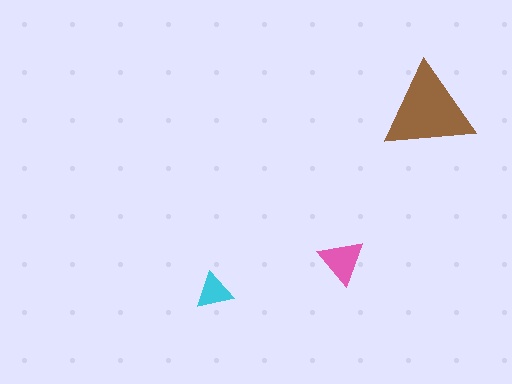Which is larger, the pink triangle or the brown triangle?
The brown one.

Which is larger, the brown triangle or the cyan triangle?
The brown one.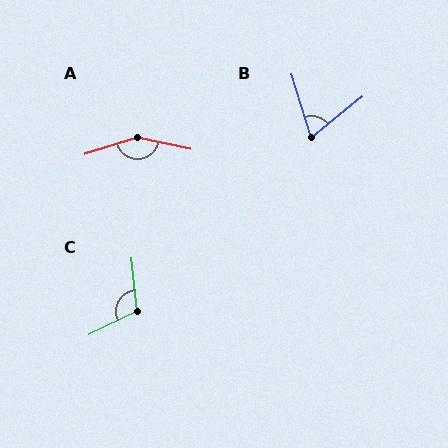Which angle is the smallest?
B, at approximately 68 degrees.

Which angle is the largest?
A, at approximately 150 degrees.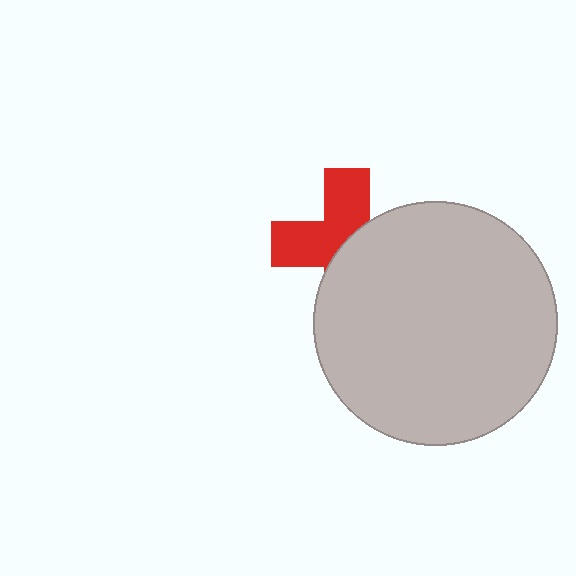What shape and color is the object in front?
The object in front is a light gray circle.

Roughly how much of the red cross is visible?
About half of it is visible (roughly 49%).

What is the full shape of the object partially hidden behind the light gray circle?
The partially hidden object is a red cross.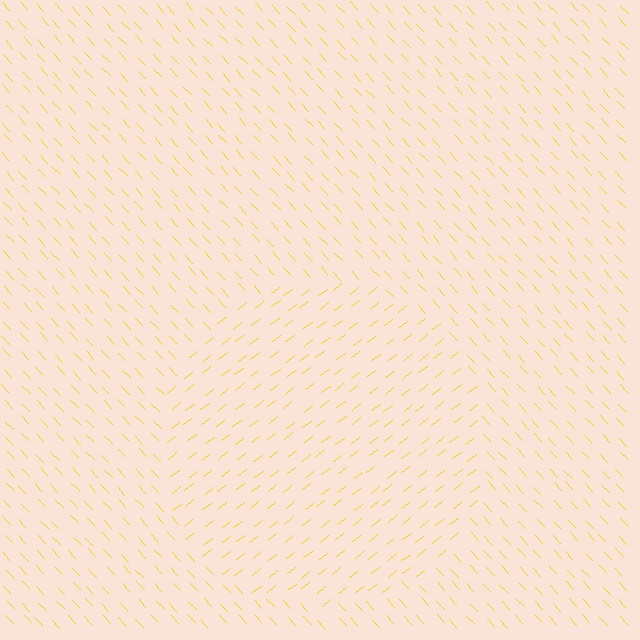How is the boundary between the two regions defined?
The boundary is defined purely by a change in line orientation (approximately 84 degrees difference). All lines are the same color and thickness.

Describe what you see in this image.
The image is filled with small yellow line segments. A circle region in the image has lines oriented differently from the surrounding lines, creating a visible texture boundary.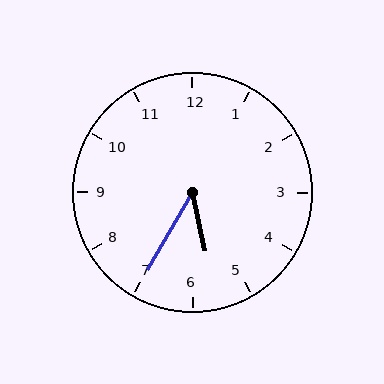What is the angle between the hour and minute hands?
Approximately 42 degrees.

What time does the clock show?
5:35.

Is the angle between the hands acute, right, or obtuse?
It is acute.